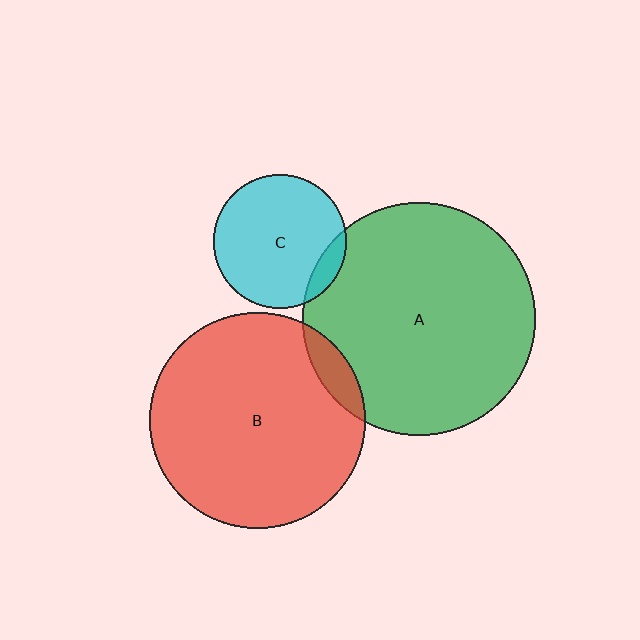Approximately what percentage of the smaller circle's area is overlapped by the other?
Approximately 5%.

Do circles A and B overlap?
Yes.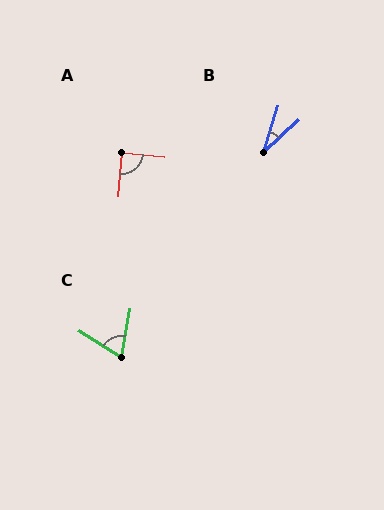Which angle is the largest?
A, at approximately 90 degrees.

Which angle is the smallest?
B, at approximately 30 degrees.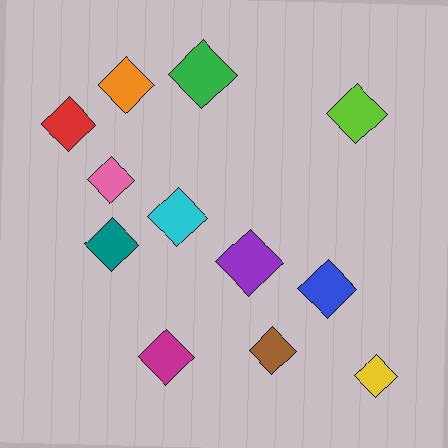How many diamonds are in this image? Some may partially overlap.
There are 12 diamonds.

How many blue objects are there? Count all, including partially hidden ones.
There is 1 blue object.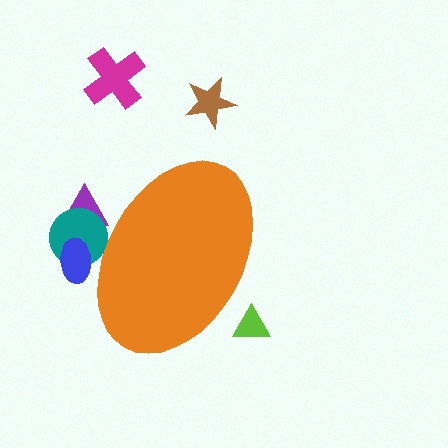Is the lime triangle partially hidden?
Yes, the lime triangle is partially hidden behind the orange ellipse.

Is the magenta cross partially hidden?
No, the magenta cross is fully visible.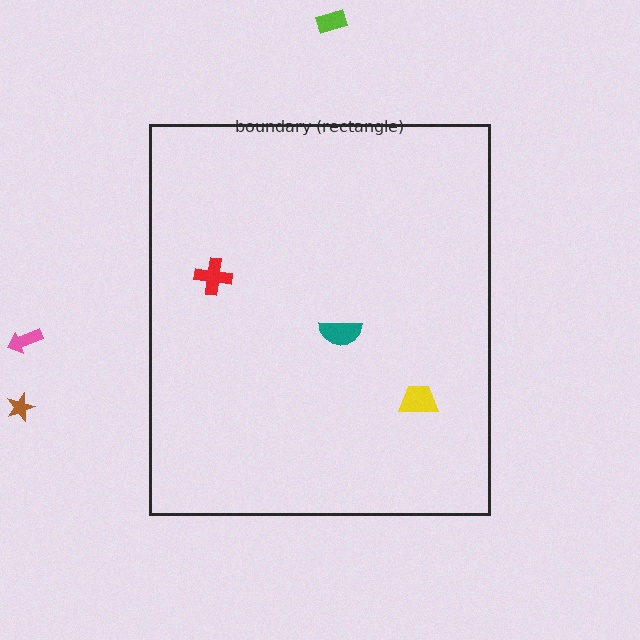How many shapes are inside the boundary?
3 inside, 3 outside.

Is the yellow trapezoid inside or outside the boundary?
Inside.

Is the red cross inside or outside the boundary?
Inside.